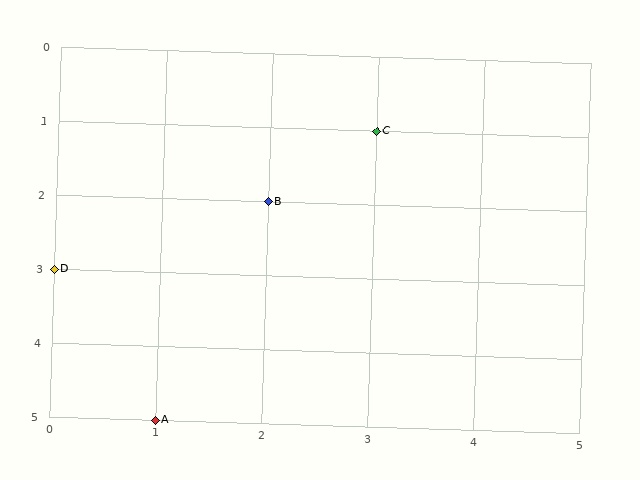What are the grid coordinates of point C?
Point C is at grid coordinates (3, 1).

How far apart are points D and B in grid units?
Points D and B are 2 columns and 1 row apart (about 2.2 grid units diagonally).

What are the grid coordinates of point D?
Point D is at grid coordinates (0, 3).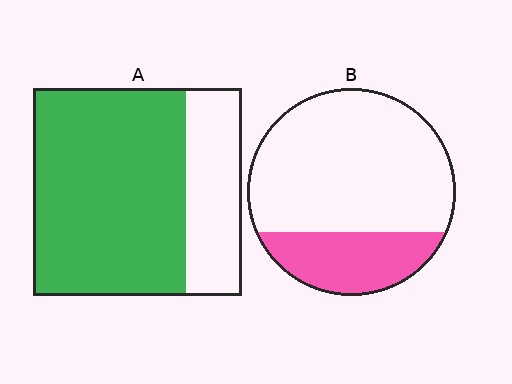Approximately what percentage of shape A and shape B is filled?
A is approximately 75% and B is approximately 25%.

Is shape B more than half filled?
No.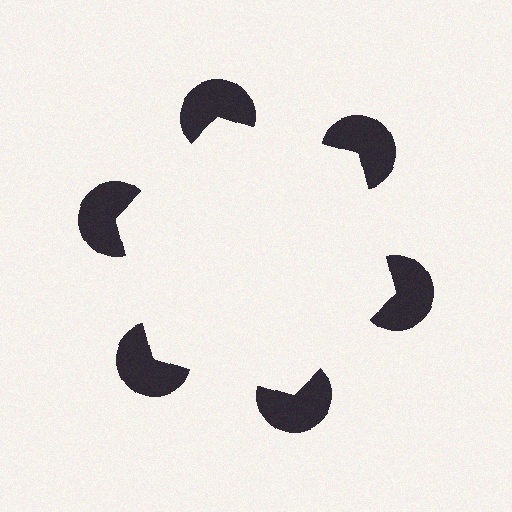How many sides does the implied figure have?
6 sides.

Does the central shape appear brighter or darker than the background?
It typically appears slightly brighter than the background, even though no actual brightness change is drawn.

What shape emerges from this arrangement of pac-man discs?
An illusory hexagon — its edges are inferred from the aligned wedge cuts in the pac-man discs, not physically drawn.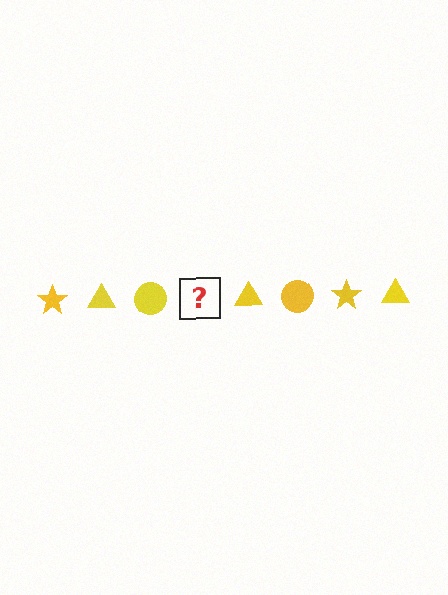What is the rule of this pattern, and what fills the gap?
The rule is that the pattern cycles through star, triangle, circle shapes in yellow. The gap should be filled with a yellow star.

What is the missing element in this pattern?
The missing element is a yellow star.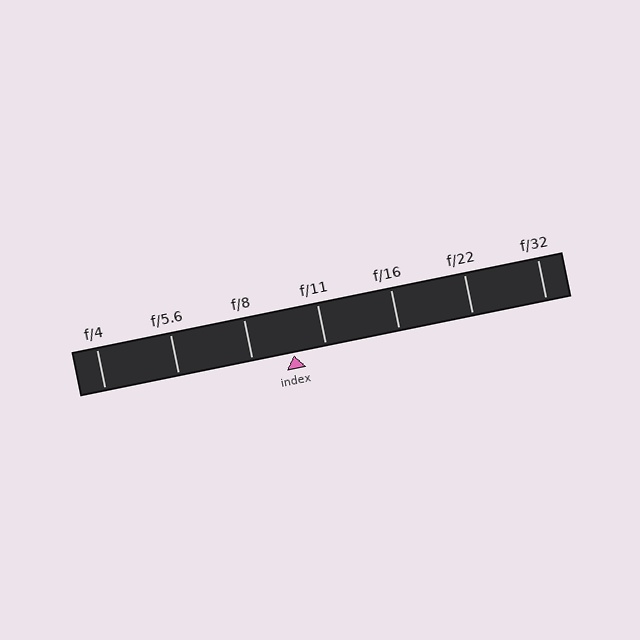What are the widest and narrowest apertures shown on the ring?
The widest aperture shown is f/4 and the narrowest is f/32.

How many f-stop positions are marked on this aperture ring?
There are 7 f-stop positions marked.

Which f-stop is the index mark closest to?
The index mark is closest to f/11.